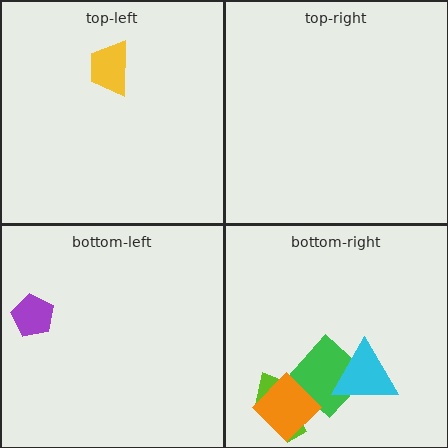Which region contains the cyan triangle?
The bottom-right region.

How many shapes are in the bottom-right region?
4.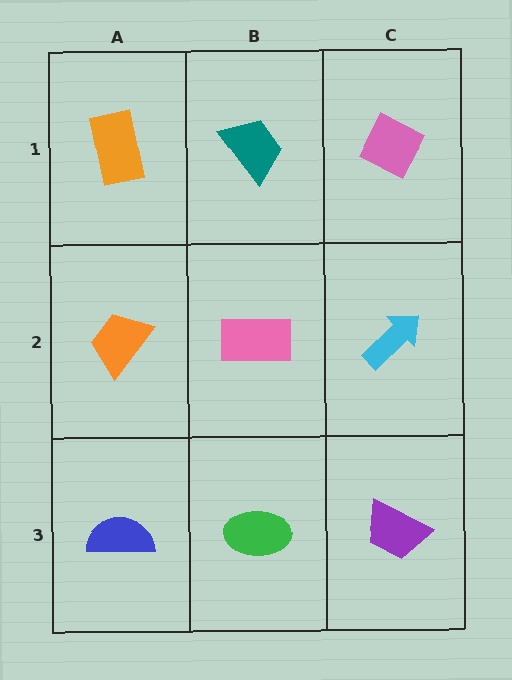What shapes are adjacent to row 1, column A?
An orange trapezoid (row 2, column A), a teal trapezoid (row 1, column B).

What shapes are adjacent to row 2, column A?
An orange rectangle (row 1, column A), a blue semicircle (row 3, column A), a pink rectangle (row 2, column B).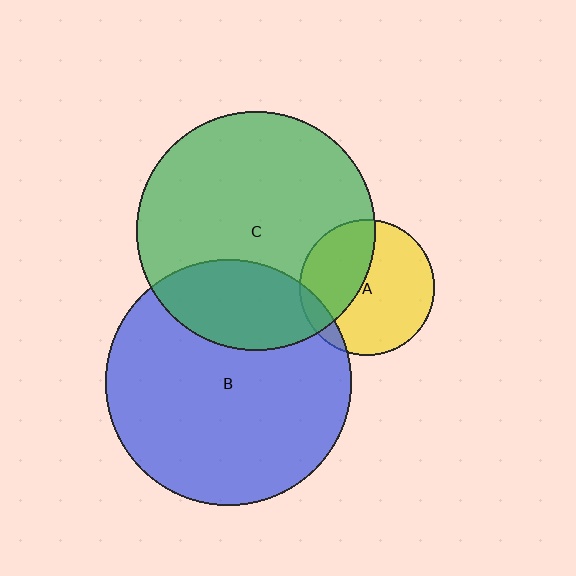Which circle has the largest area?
Circle B (blue).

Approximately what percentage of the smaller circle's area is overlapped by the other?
Approximately 40%.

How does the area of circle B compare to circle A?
Approximately 3.3 times.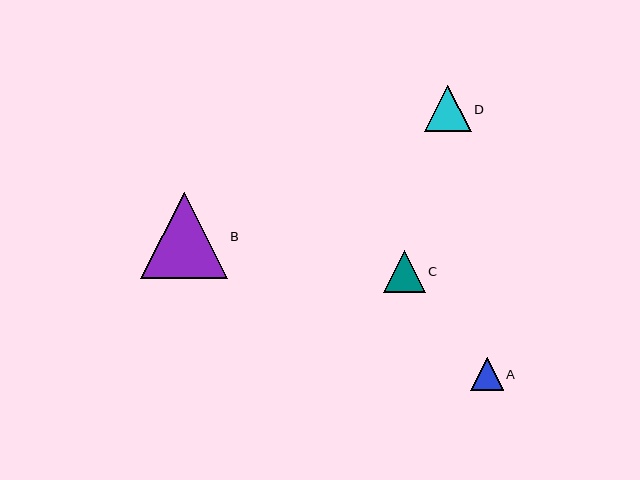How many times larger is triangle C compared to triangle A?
Triangle C is approximately 1.3 times the size of triangle A.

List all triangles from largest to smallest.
From largest to smallest: B, D, C, A.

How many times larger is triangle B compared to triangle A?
Triangle B is approximately 2.7 times the size of triangle A.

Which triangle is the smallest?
Triangle A is the smallest with a size of approximately 32 pixels.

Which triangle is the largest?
Triangle B is the largest with a size of approximately 86 pixels.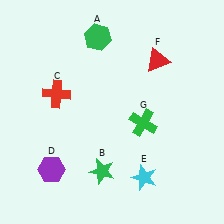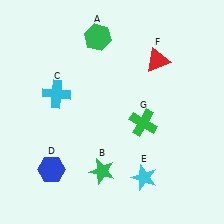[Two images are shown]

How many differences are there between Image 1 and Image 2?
There are 2 differences between the two images.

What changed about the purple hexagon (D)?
In Image 1, D is purple. In Image 2, it changed to blue.